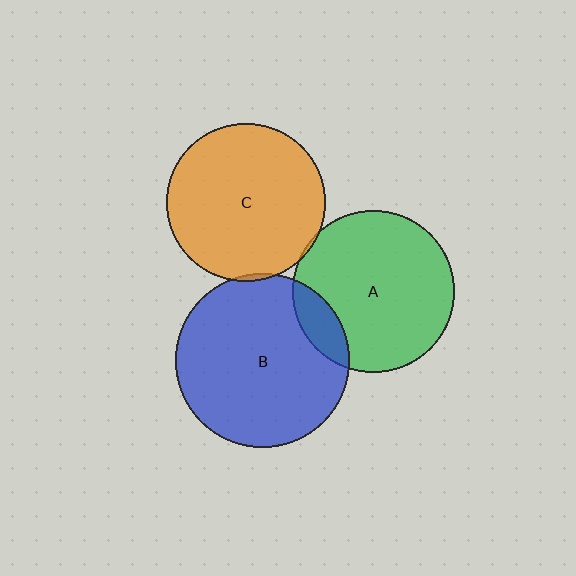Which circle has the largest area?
Circle B (blue).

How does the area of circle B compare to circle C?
Approximately 1.2 times.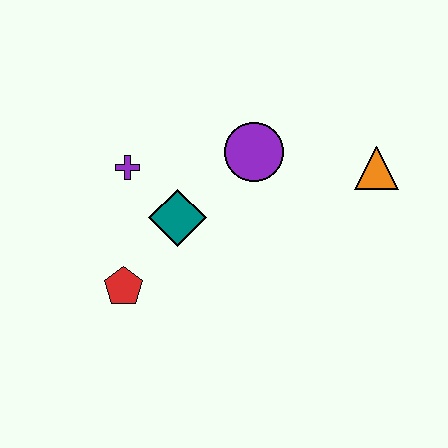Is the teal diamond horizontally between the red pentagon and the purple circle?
Yes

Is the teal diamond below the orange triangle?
Yes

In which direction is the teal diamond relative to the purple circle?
The teal diamond is to the left of the purple circle.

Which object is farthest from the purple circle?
The red pentagon is farthest from the purple circle.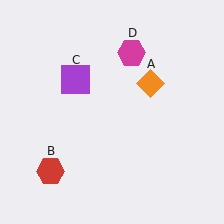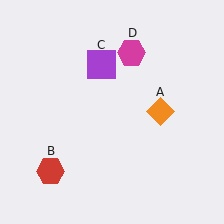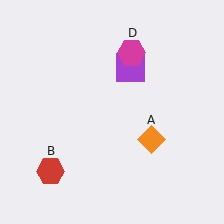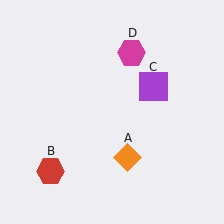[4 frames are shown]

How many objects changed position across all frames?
2 objects changed position: orange diamond (object A), purple square (object C).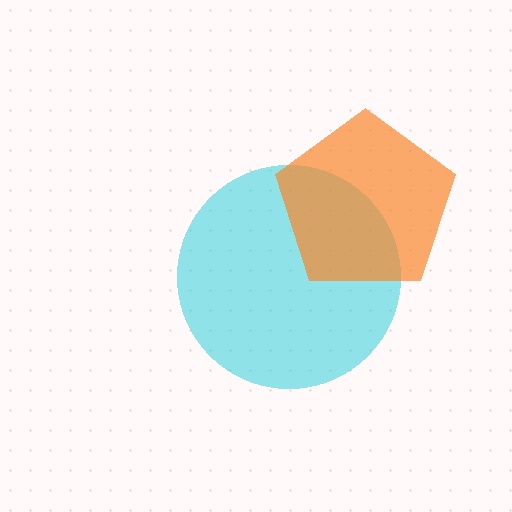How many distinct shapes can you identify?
There are 2 distinct shapes: a cyan circle, an orange pentagon.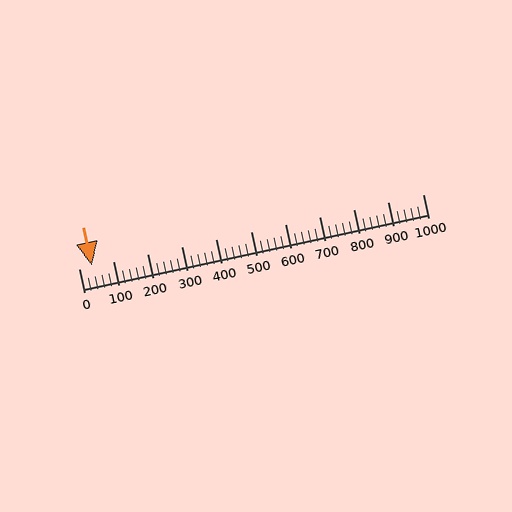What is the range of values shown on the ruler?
The ruler shows values from 0 to 1000.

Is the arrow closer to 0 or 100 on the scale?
The arrow is closer to 0.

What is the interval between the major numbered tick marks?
The major tick marks are spaced 100 units apart.